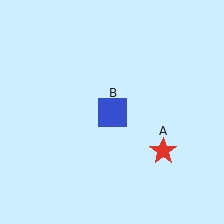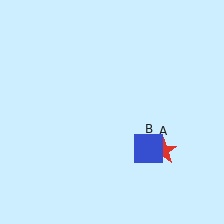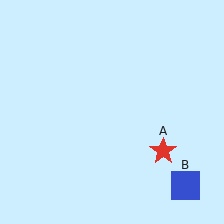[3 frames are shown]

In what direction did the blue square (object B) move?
The blue square (object B) moved down and to the right.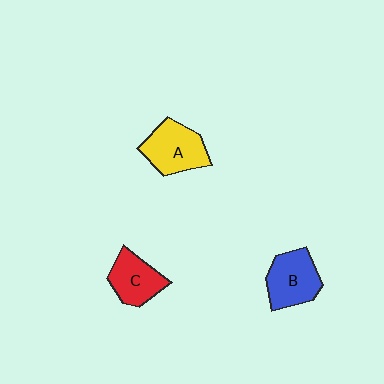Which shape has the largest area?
Shape A (yellow).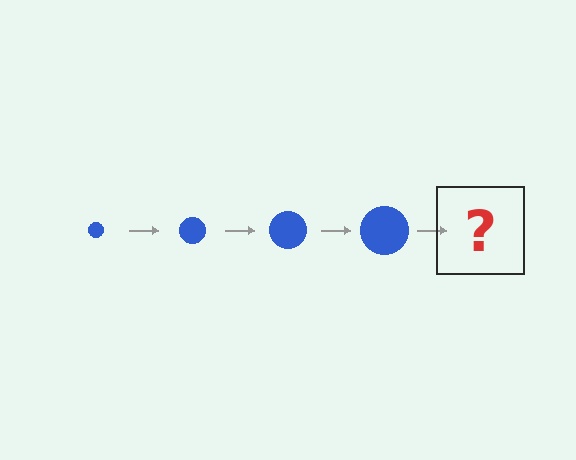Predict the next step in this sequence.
The next step is a blue circle, larger than the previous one.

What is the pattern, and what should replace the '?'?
The pattern is that the circle gets progressively larger each step. The '?' should be a blue circle, larger than the previous one.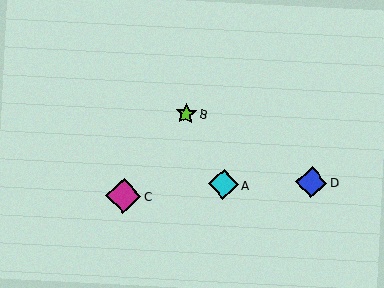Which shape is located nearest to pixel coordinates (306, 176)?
The blue diamond (labeled D) at (311, 182) is nearest to that location.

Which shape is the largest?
The magenta diamond (labeled C) is the largest.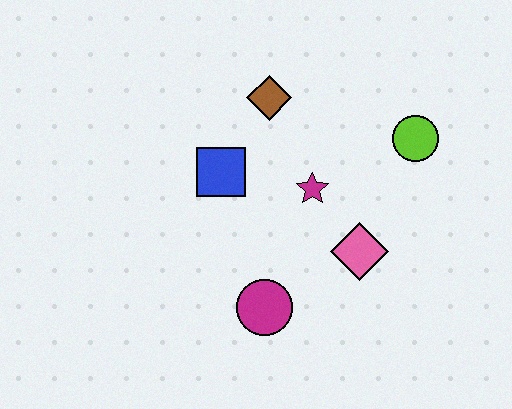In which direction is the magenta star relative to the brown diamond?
The magenta star is below the brown diamond.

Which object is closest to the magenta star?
The pink diamond is closest to the magenta star.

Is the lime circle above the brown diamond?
No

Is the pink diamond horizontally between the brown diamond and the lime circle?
Yes